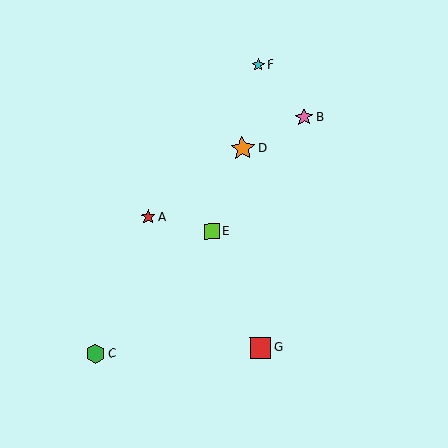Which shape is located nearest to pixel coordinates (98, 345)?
The green hexagon (labeled C) at (95, 354) is nearest to that location.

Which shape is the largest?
The orange star (labeled D) is the largest.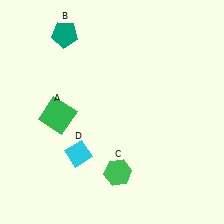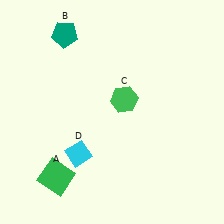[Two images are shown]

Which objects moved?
The objects that moved are: the green square (A), the green hexagon (C).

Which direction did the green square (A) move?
The green square (A) moved down.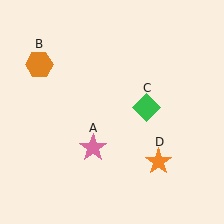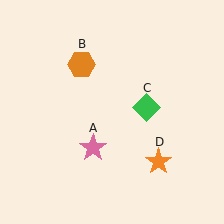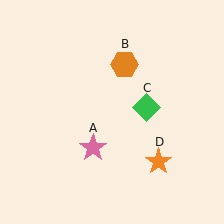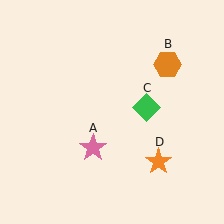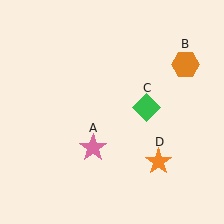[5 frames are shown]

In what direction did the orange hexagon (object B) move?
The orange hexagon (object B) moved right.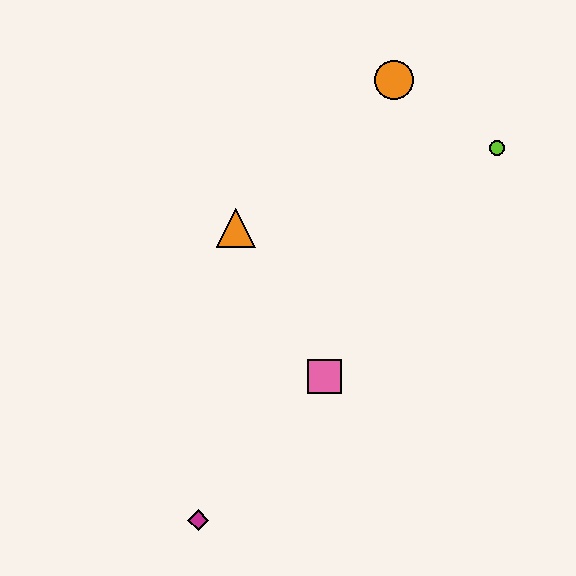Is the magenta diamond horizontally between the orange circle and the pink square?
No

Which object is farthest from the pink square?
The orange circle is farthest from the pink square.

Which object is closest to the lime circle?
The orange circle is closest to the lime circle.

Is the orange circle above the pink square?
Yes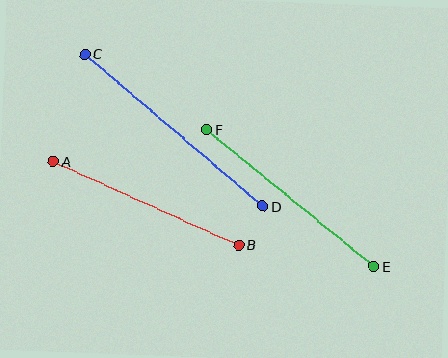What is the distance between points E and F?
The distance is approximately 215 pixels.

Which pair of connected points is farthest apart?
Points C and D are farthest apart.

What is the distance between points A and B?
The distance is approximately 203 pixels.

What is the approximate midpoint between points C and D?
The midpoint is at approximately (174, 130) pixels.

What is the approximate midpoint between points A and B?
The midpoint is at approximately (146, 203) pixels.